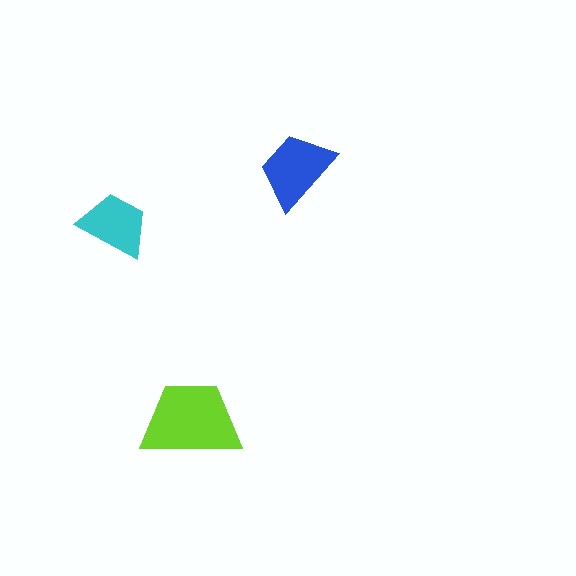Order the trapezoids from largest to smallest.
the lime one, the blue one, the cyan one.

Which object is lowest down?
The lime trapezoid is bottommost.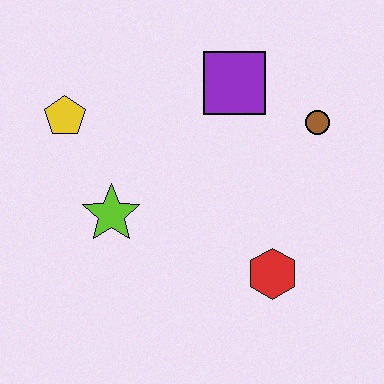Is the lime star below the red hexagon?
No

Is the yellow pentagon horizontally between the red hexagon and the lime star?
No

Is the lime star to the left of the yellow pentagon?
No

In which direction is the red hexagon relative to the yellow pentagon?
The red hexagon is to the right of the yellow pentagon.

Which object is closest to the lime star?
The yellow pentagon is closest to the lime star.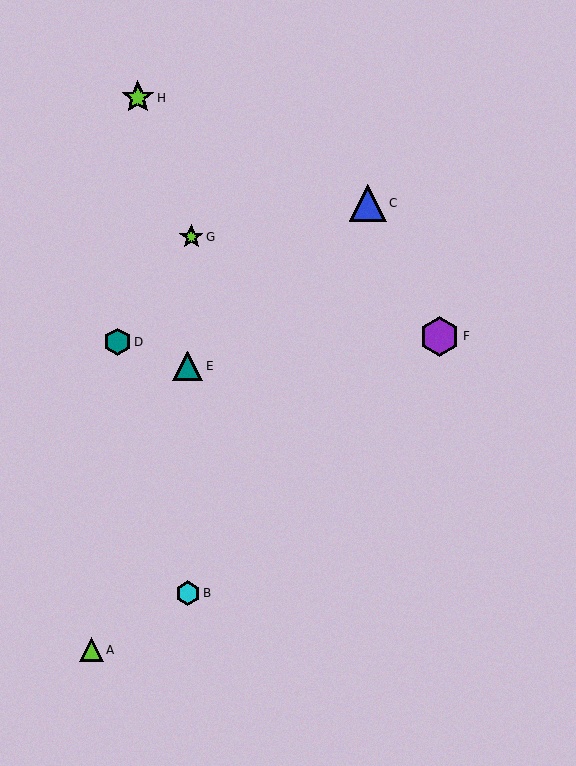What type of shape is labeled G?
Shape G is a lime star.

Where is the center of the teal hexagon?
The center of the teal hexagon is at (117, 342).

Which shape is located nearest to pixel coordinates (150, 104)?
The lime star (labeled H) at (138, 98) is nearest to that location.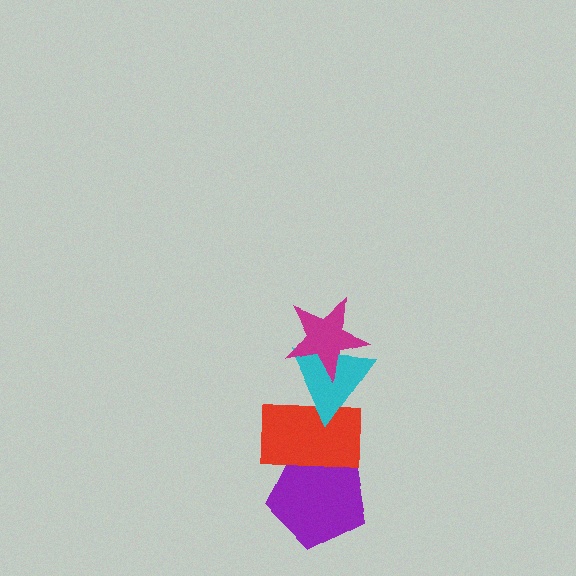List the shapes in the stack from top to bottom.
From top to bottom: the magenta star, the cyan triangle, the red rectangle, the purple pentagon.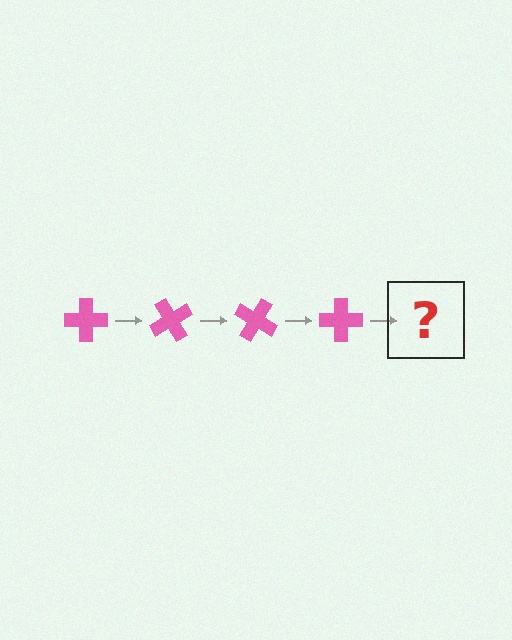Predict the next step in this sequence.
The next step is a pink cross rotated 240 degrees.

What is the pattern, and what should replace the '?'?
The pattern is that the cross rotates 60 degrees each step. The '?' should be a pink cross rotated 240 degrees.